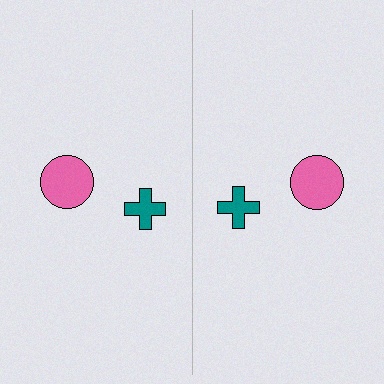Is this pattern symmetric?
Yes, this pattern has bilateral (reflection) symmetry.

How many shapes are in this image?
There are 4 shapes in this image.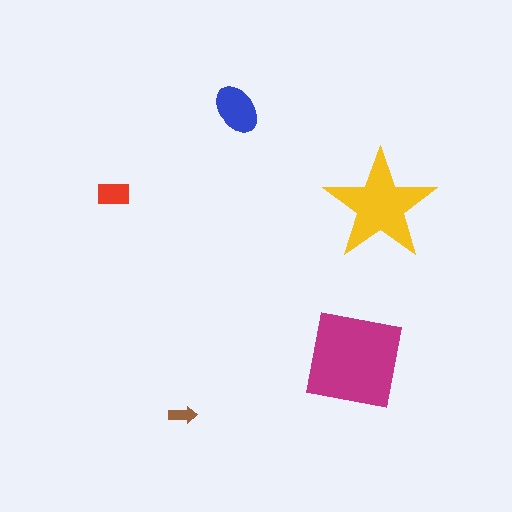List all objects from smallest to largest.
The brown arrow, the red rectangle, the blue ellipse, the yellow star, the magenta square.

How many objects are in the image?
There are 5 objects in the image.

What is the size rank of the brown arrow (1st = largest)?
5th.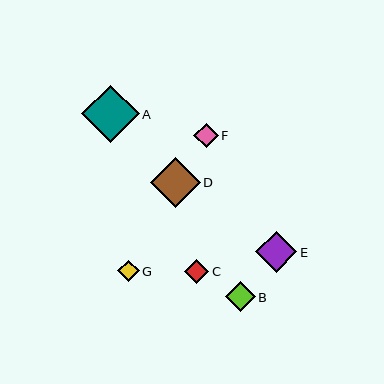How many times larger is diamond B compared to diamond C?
Diamond B is approximately 1.2 times the size of diamond C.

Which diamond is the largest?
Diamond A is the largest with a size of approximately 58 pixels.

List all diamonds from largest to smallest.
From largest to smallest: A, D, E, B, F, C, G.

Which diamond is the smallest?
Diamond G is the smallest with a size of approximately 21 pixels.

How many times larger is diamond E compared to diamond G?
Diamond E is approximately 1.9 times the size of diamond G.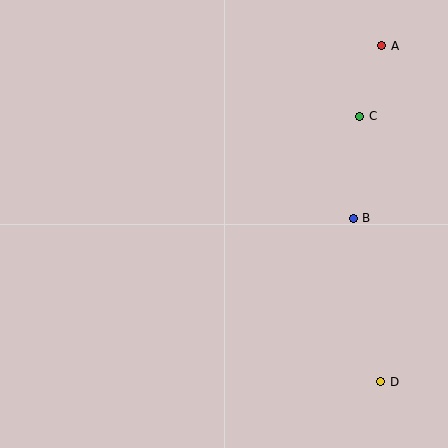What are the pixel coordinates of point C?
Point C is at (360, 116).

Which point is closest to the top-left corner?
Point C is closest to the top-left corner.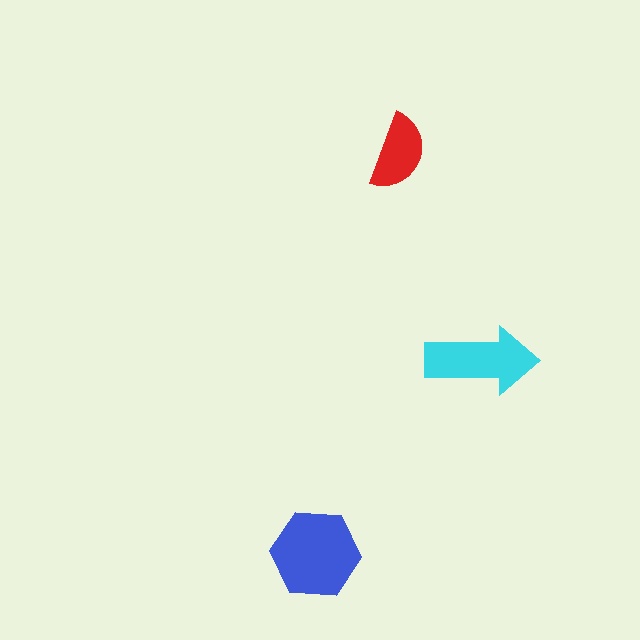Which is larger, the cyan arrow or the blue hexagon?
The blue hexagon.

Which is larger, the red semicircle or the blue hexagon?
The blue hexagon.